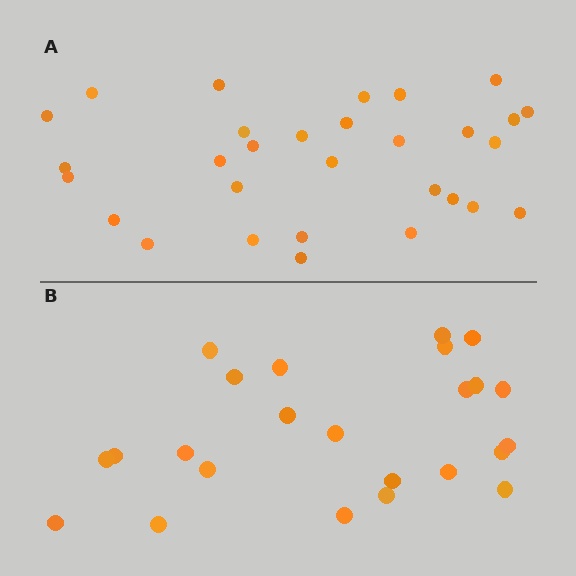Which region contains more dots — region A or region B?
Region A (the top region) has more dots.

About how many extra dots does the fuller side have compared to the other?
Region A has about 6 more dots than region B.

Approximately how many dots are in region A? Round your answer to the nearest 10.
About 30 dots.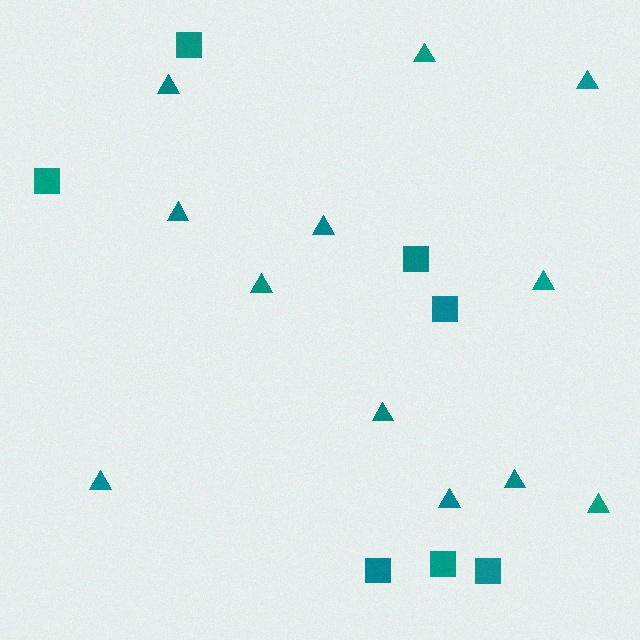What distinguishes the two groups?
There are 2 groups: one group of squares (7) and one group of triangles (12).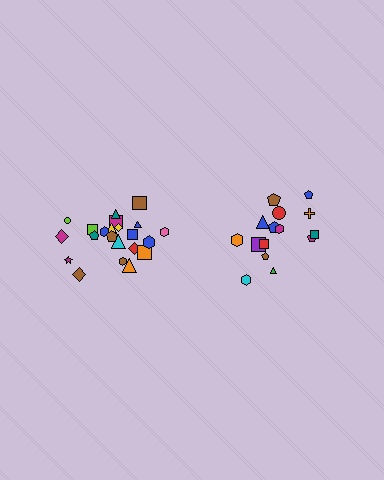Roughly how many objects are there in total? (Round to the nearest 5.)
Roughly 35 objects in total.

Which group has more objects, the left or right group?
The left group.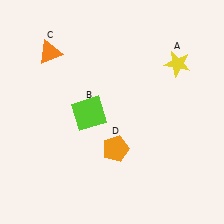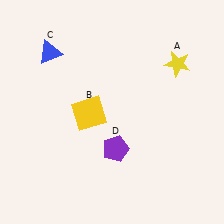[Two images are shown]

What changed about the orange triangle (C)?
In Image 1, C is orange. In Image 2, it changed to blue.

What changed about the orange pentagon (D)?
In Image 1, D is orange. In Image 2, it changed to purple.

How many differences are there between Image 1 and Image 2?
There are 3 differences between the two images.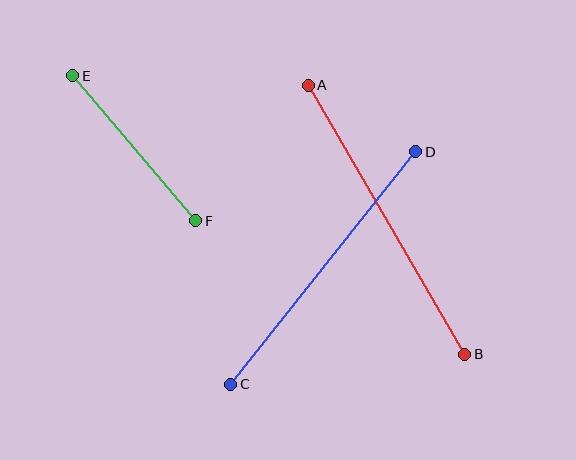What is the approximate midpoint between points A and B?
The midpoint is at approximately (386, 220) pixels.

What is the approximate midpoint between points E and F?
The midpoint is at approximately (134, 148) pixels.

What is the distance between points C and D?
The distance is approximately 297 pixels.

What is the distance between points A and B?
The distance is approximately 311 pixels.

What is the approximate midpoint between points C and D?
The midpoint is at approximately (323, 268) pixels.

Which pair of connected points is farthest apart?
Points A and B are farthest apart.